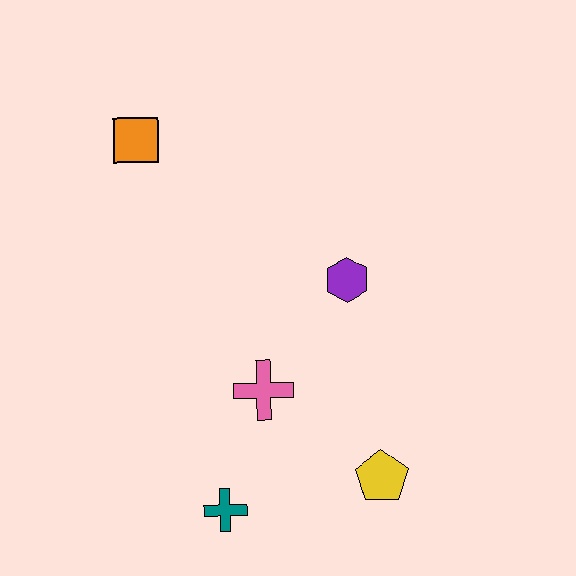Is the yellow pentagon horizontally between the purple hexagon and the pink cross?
No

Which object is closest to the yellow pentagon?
The pink cross is closest to the yellow pentagon.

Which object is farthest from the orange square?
The yellow pentagon is farthest from the orange square.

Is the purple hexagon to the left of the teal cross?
No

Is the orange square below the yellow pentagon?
No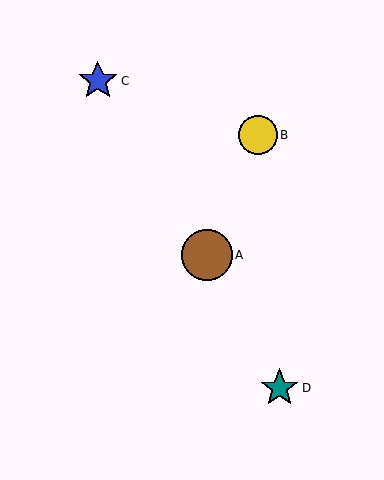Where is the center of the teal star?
The center of the teal star is at (280, 388).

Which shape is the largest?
The brown circle (labeled A) is the largest.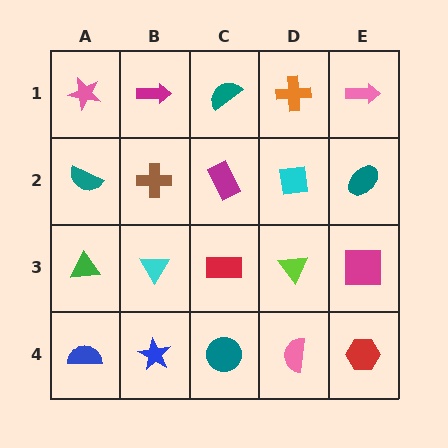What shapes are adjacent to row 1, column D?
A cyan square (row 2, column D), a teal semicircle (row 1, column C), a pink arrow (row 1, column E).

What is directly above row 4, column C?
A red rectangle.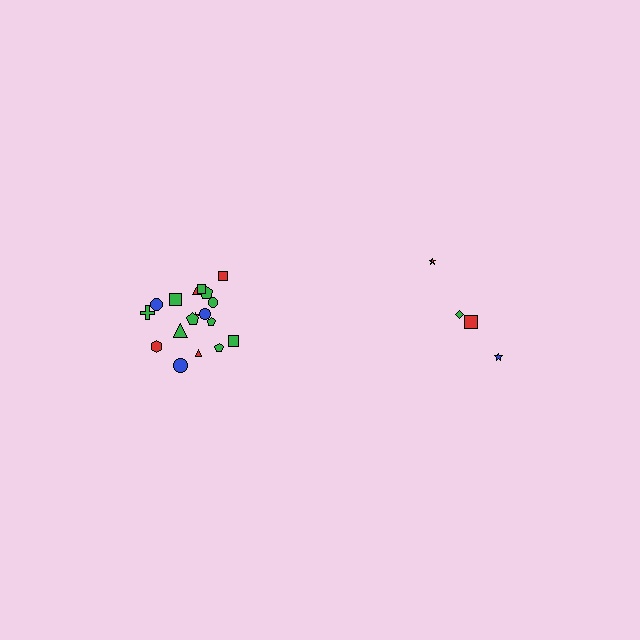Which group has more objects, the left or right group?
The left group.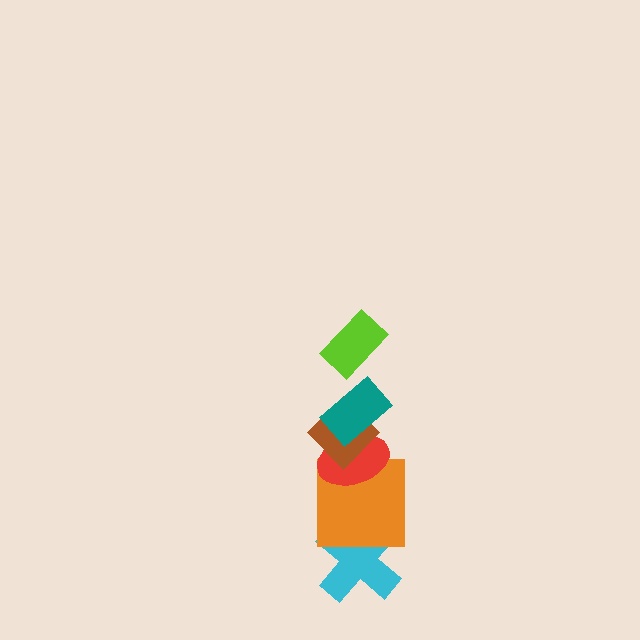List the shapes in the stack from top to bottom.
From top to bottom: the lime rectangle, the teal rectangle, the brown diamond, the red ellipse, the orange square, the cyan cross.